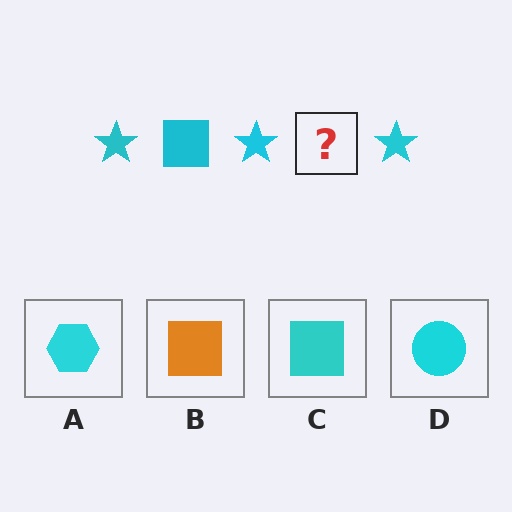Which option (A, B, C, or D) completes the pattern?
C.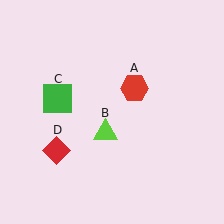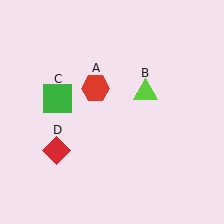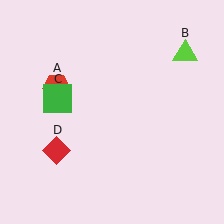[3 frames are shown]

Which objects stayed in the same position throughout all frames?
Green square (object C) and red diamond (object D) remained stationary.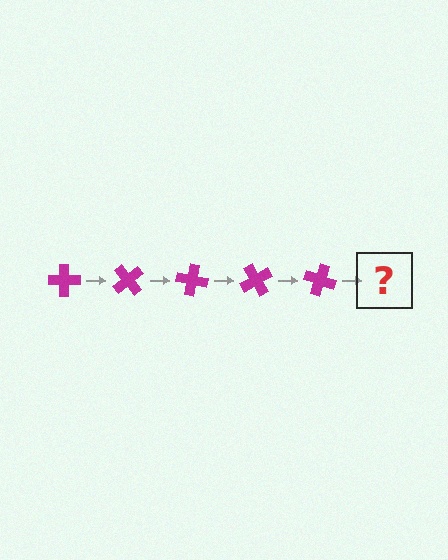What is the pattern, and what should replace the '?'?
The pattern is that the cross rotates 50 degrees each step. The '?' should be a magenta cross rotated 250 degrees.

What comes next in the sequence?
The next element should be a magenta cross rotated 250 degrees.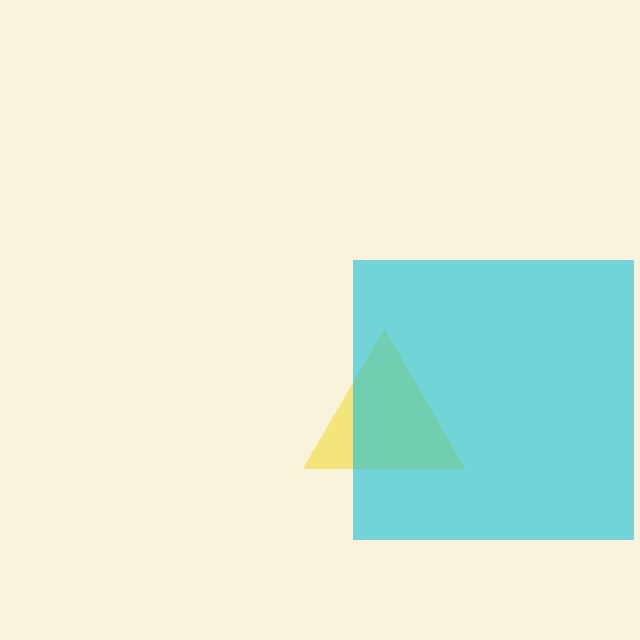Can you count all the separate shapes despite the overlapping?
Yes, there are 2 separate shapes.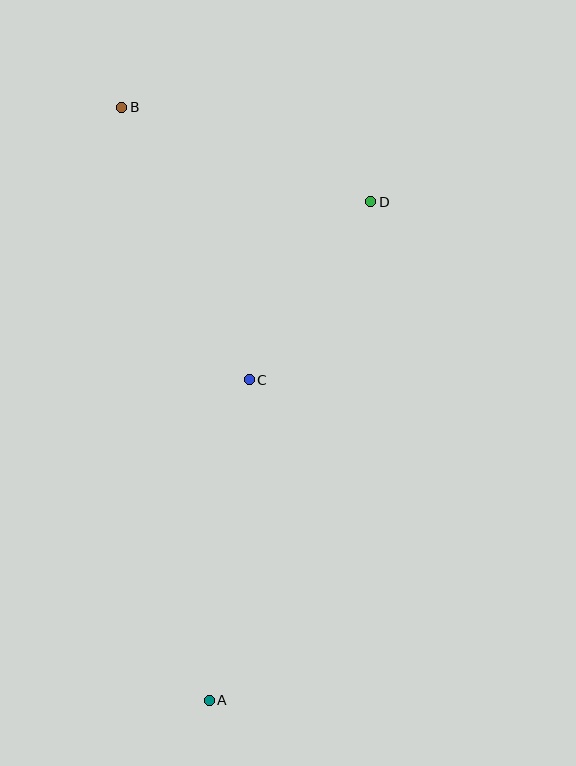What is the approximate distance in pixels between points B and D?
The distance between B and D is approximately 266 pixels.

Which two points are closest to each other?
Points C and D are closest to each other.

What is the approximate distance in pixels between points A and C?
The distance between A and C is approximately 323 pixels.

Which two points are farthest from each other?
Points A and B are farthest from each other.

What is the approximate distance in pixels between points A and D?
The distance between A and D is approximately 524 pixels.